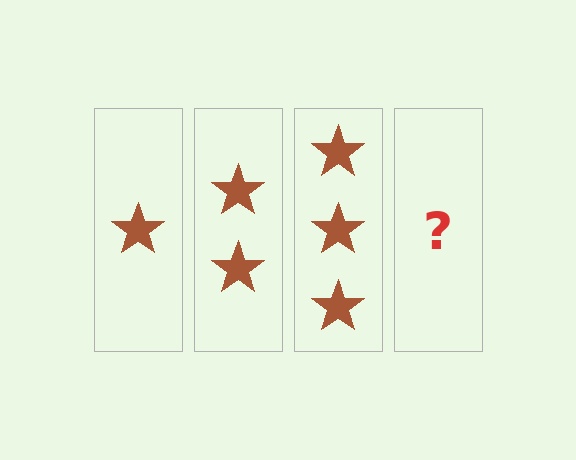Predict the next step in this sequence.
The next step is 4 stars.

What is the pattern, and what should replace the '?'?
The pattern is that each step adds one more star. The '?' should be 4 stars.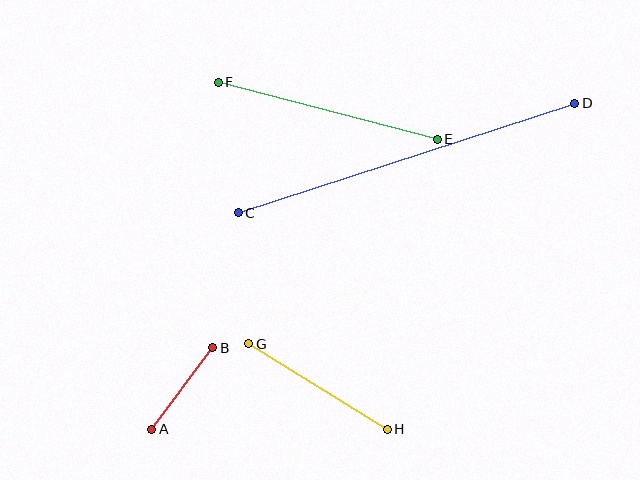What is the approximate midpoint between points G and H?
The midpoint is at approximately (318, 387) pixels.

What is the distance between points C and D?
The distance is approximately 354 pixels.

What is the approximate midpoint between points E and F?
The midpoint is at approximately (328, 111) pixels.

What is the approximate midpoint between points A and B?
The midpoint is at approximately (182, 388) pixels.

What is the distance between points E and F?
The distance is approximately 226 pixels.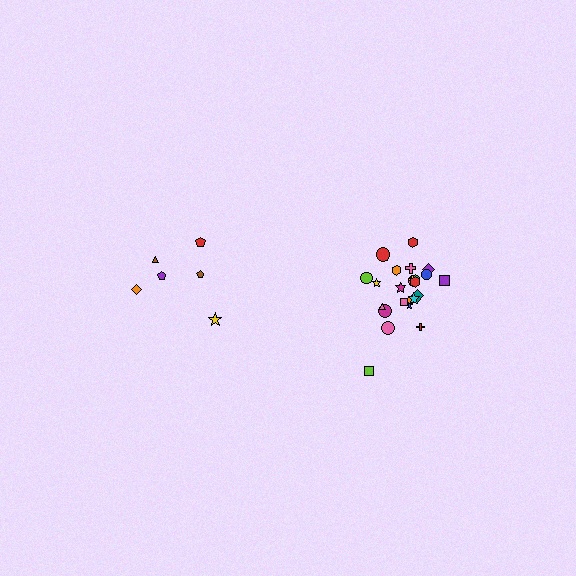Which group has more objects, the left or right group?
The right group.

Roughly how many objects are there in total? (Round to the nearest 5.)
Roughly 30 objects in total.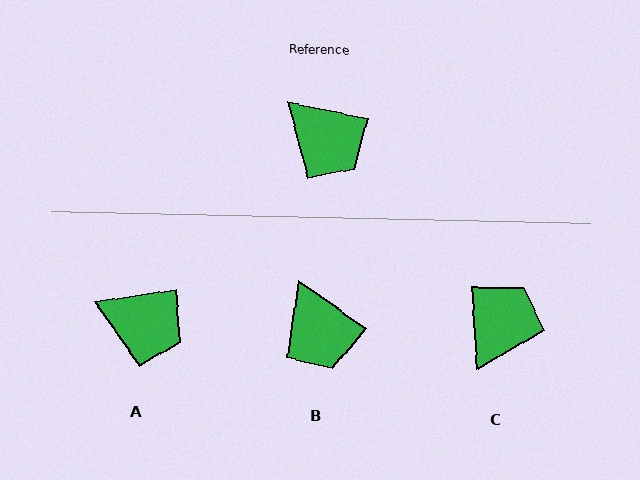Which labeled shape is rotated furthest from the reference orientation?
C, about 105 degrees away.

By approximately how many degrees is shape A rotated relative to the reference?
Approximately 20 degrees counter-clockwise.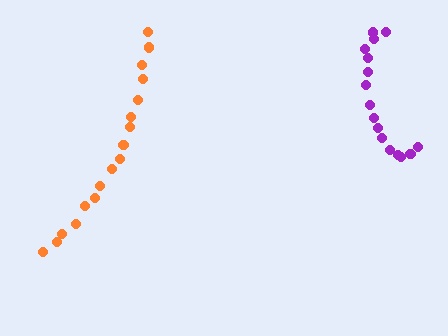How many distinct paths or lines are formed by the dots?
There are 2 distinct paths.